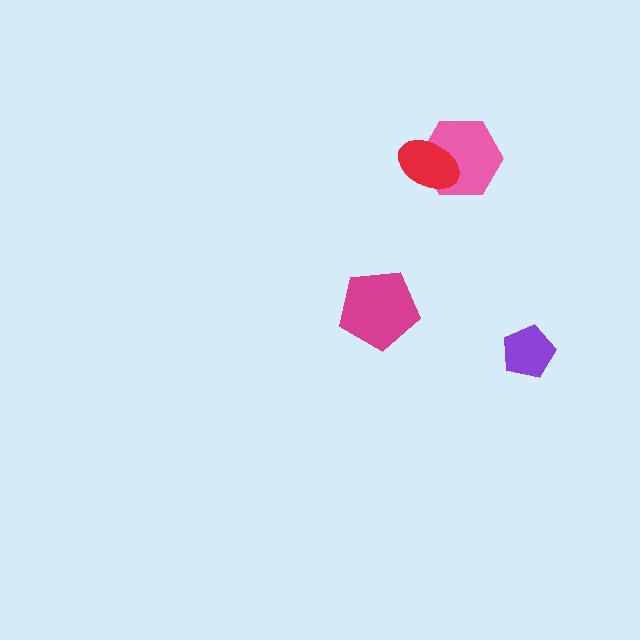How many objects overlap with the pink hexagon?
1 object overlaps with the pink hexagon.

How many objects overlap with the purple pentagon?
0 objects overlap with the purple pentagon.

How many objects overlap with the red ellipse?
1 object overlaps with the red ellipse.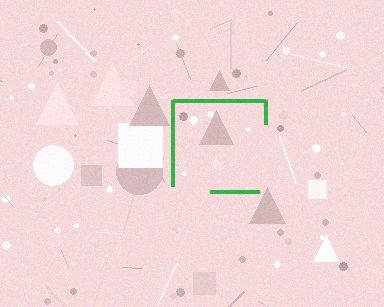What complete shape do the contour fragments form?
The contour fragments form a square.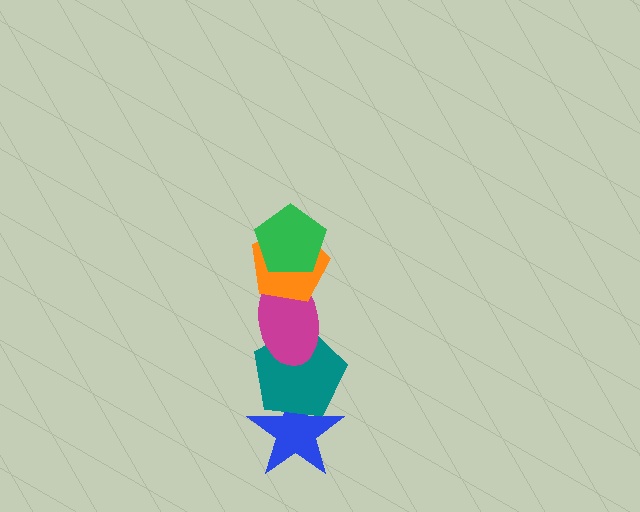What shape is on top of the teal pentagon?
The magenta ellipse is on top of the teal pentagon.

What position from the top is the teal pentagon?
The teal pentagon is 4th from the top.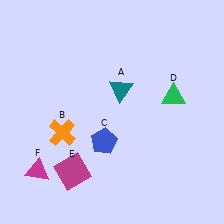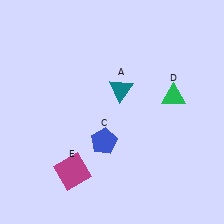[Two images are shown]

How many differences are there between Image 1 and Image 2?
There are 2 differences between the two images.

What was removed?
The orange cross (B), the magenta triangle (F) were removed in Image 2.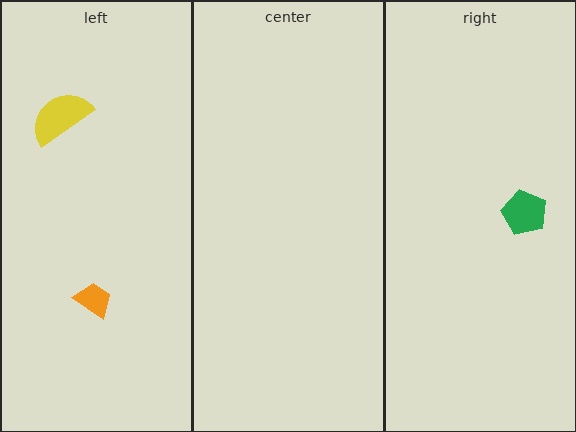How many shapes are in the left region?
2.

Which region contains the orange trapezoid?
The left region.